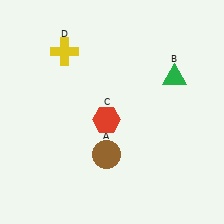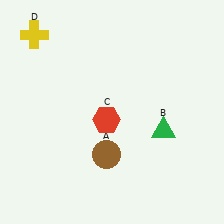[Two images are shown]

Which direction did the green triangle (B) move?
The green triangle (B) moved down.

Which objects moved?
The objects that moved are: the green triangle (B), the yellow cross (D).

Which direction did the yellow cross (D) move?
The yellow cross (D) moved left.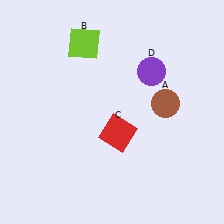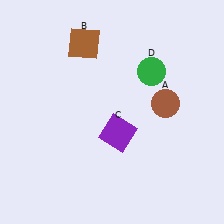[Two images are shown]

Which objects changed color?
B changed from lime to brown. C changed from red to purple. D changed from purple to green.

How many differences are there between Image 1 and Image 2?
There are 3 differences between the two images.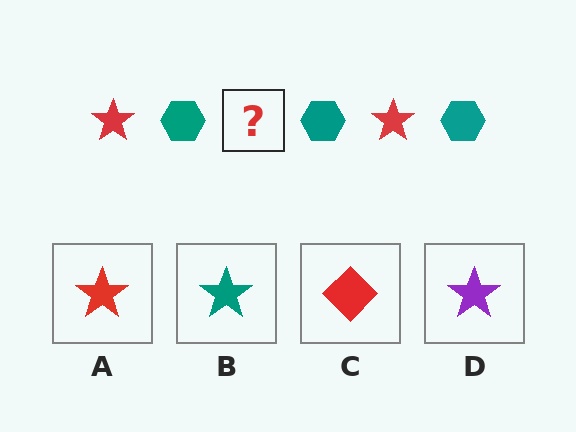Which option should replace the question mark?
Option A.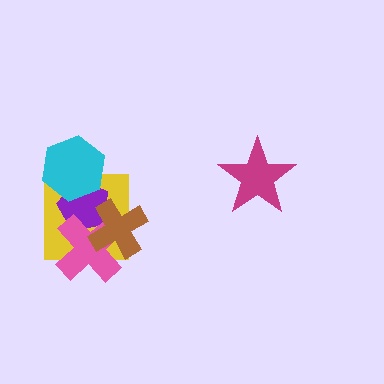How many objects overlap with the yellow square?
4 objects overlap with the yellow square.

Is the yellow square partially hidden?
Yes, it is partially covered by another shape.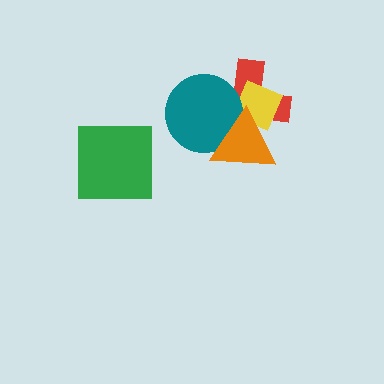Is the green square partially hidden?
No, no other shape covers it.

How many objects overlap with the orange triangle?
3 objects overlap with the orange triangle.